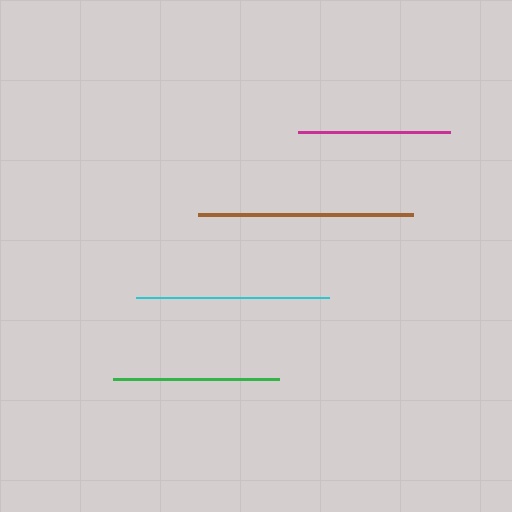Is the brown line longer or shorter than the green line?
The brown line is longer than the green line.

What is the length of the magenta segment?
The magenta segment is approximately 151 pixels long.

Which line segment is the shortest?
The magenta line is the shortest at approximately 151 pixels.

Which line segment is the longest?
The brown line is the longest at approximately 216 pixels.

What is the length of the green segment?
The green segment is approximately 167 pixels long.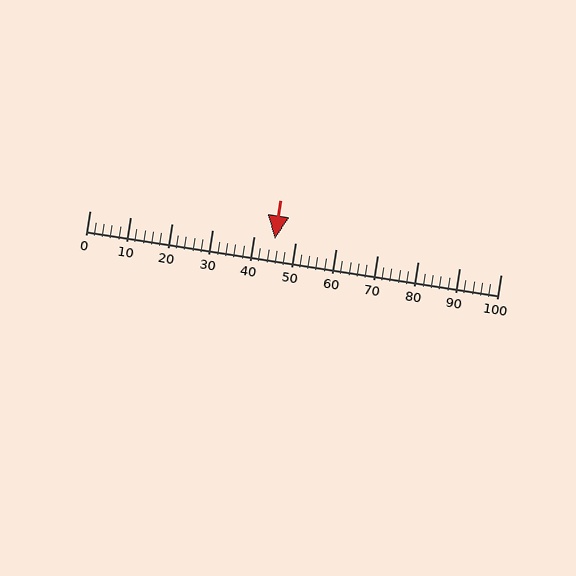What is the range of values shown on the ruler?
The ruler shows values from 0 to 100.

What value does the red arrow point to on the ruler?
The red arrow points to approximately 45.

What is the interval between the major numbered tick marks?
The major tick marks are spaced 10 units apart.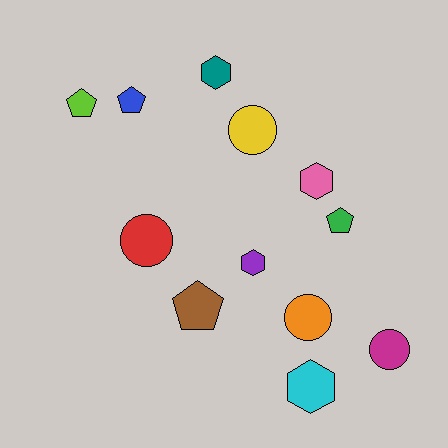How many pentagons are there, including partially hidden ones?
There are 4 pentagons.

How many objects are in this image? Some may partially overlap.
There are 12 objects.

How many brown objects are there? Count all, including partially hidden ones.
There is 1 brown object.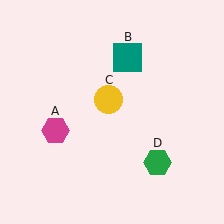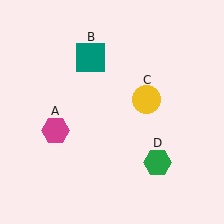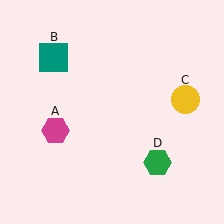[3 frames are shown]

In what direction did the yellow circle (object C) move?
The yellow circle (object C) moved right.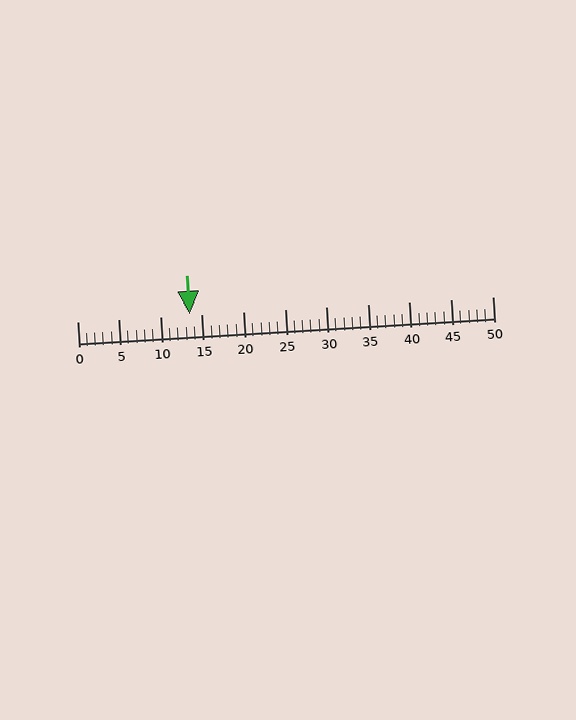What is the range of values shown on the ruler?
The ruler shows values from 0 to 50.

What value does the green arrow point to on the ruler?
The green arrow points to approximately 14.